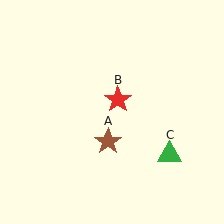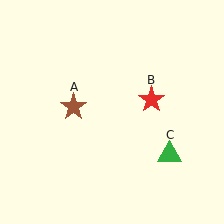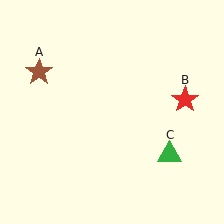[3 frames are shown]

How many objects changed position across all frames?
2 objects changed position: brown star (object A), red star (object B).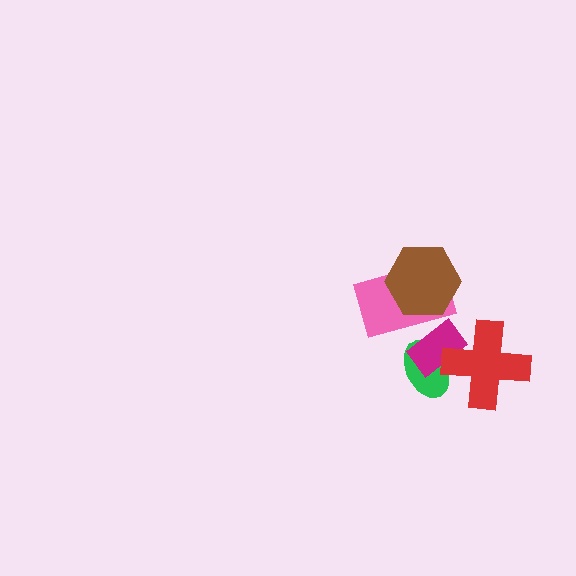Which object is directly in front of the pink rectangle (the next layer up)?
The magenta rectangle is directly in front of the pink rectangle.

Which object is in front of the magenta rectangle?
The red cross is in front of the magenta rectangle.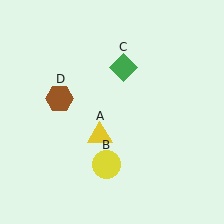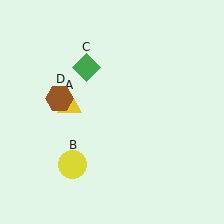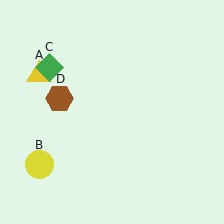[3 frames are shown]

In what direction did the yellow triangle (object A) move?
The yellow triangle (object A) moved up and to the left.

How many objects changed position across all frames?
3 objects changed position: yellow triangle (object A), yellow circle (object B), green diamond (object C).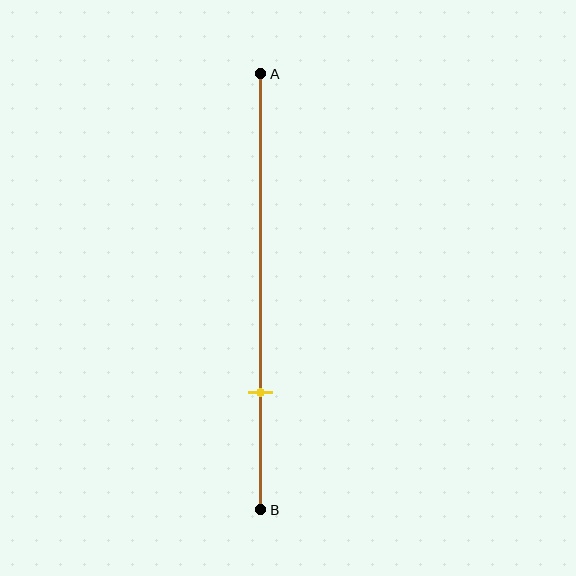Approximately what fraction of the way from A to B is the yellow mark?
The yellow mark is approximately 75% of the way from A to B.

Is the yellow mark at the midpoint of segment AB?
No, the mark is at about 75% from A, not at the 50% midpoint.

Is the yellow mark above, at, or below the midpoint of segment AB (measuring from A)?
The yellow mark is below the midpoint of segment AB.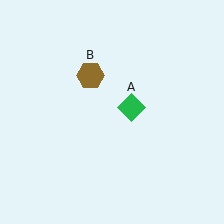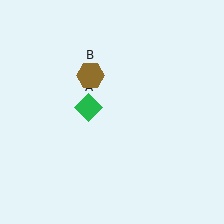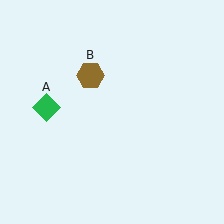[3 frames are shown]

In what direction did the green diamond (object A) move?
The green diamond (object A) moved left.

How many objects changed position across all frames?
1 object changed position: green diamond (object A).